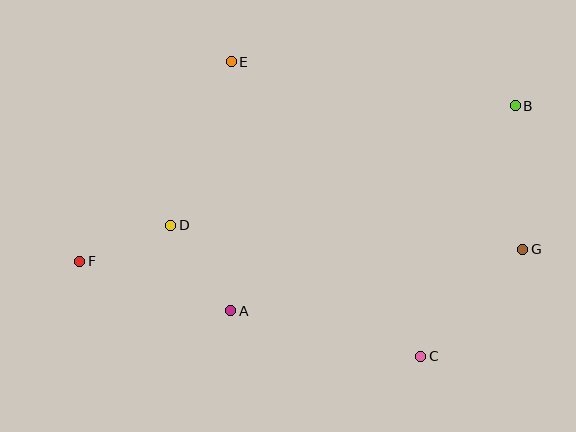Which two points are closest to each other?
Points D and F are closest to each other.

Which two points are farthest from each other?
Points B and F are farthest from each other.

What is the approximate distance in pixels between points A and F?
The distance between A and F is approximately 159 pixels.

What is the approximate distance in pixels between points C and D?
The distance between C and D is approximately 282 pixels.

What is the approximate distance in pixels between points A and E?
The distance between A and E is approximately 249 pixels.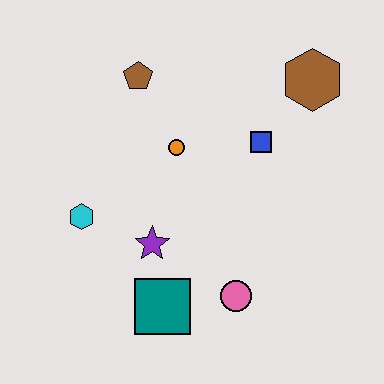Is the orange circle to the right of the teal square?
Yes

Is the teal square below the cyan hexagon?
Yes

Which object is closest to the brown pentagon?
The orange circle is closest to the brown pentagon.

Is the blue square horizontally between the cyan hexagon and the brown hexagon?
Yes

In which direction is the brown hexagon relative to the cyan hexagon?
The brown hexagon is to the right of the cyan hexagon.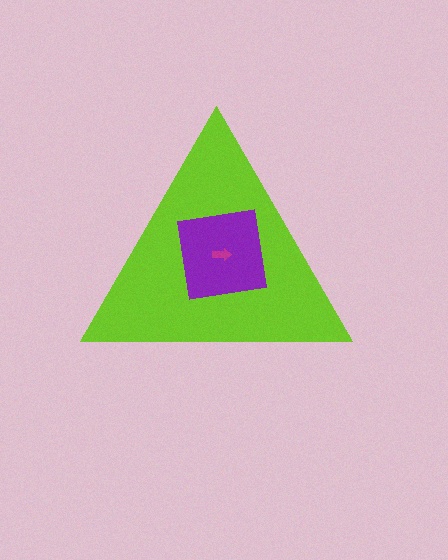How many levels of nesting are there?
3.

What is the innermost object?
The magenta arrow.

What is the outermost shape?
The lime triangle.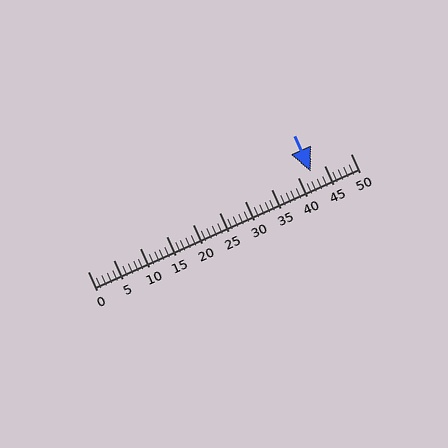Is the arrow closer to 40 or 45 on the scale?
The arrow is closer to 45.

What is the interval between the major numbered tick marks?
The major tick marks are spaced 5 units apart.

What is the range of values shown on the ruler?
The ruler shows values from 0 to 50.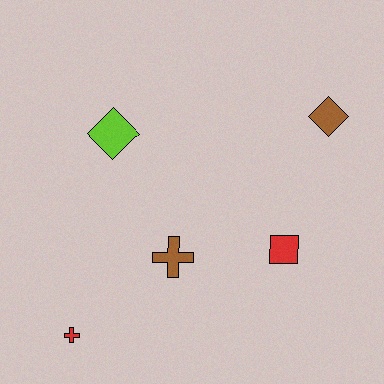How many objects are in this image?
There are 5 objects.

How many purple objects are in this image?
There are no purple objects.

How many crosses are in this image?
There are 2 crosses.